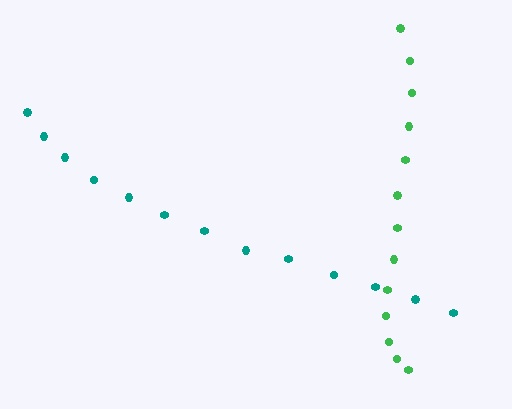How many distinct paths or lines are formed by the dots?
There are 2 distinct paths.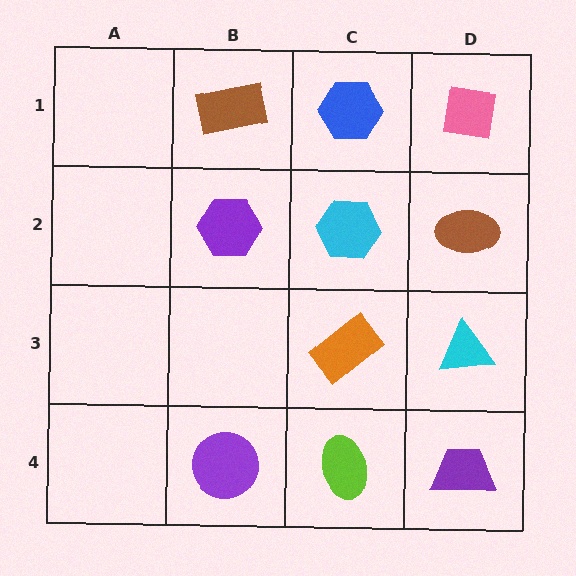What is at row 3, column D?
A cyan triangle.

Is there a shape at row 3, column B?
No, that cell is empty.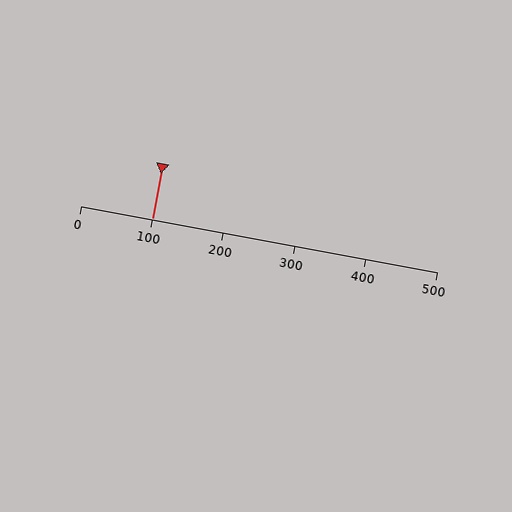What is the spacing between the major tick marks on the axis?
The major ticks are spaced 100 apart.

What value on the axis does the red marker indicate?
The marker indicates approximately 100.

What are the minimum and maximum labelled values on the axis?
The axis runs from 0 to 500.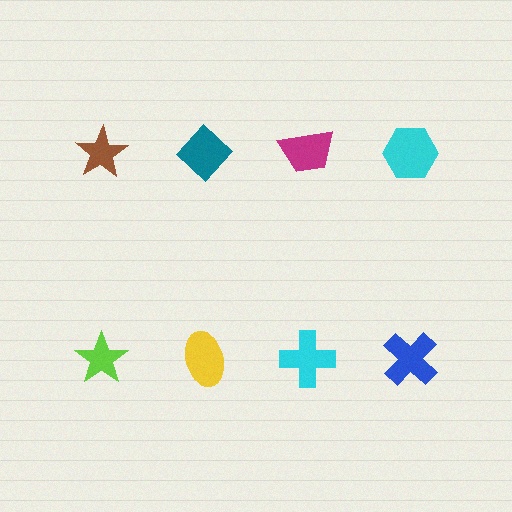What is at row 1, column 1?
A brown star.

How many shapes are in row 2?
4 shapes.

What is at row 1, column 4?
A cyan hexagon.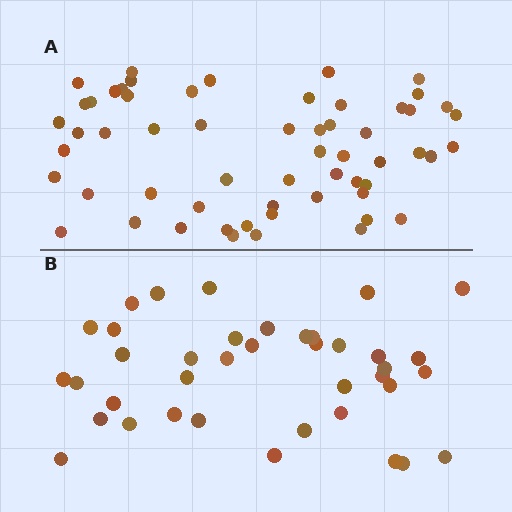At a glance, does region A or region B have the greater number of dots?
Region A (the top region) has more dots.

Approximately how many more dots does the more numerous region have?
Region A has approximately 20 more dots than region B.